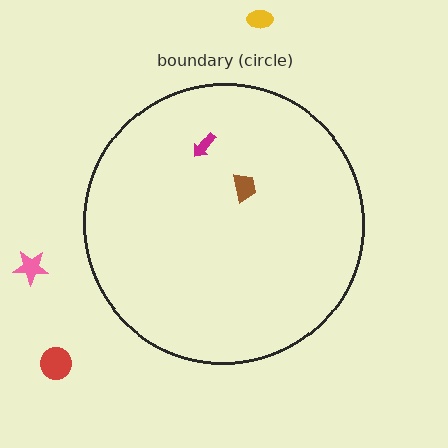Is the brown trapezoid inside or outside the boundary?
Inside.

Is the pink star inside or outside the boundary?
Outside.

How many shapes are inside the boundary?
2 inside, 3 outside.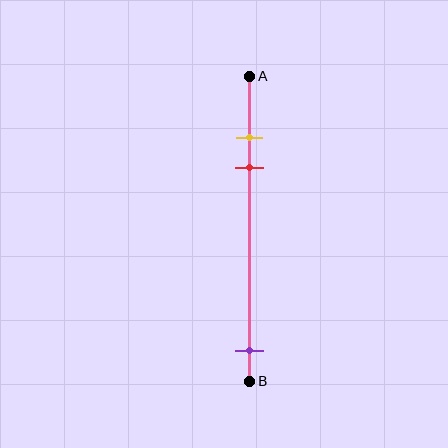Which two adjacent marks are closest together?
The yellow and red marks are the closest adjacent pair.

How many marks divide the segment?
There are 3 marks dividing the segment.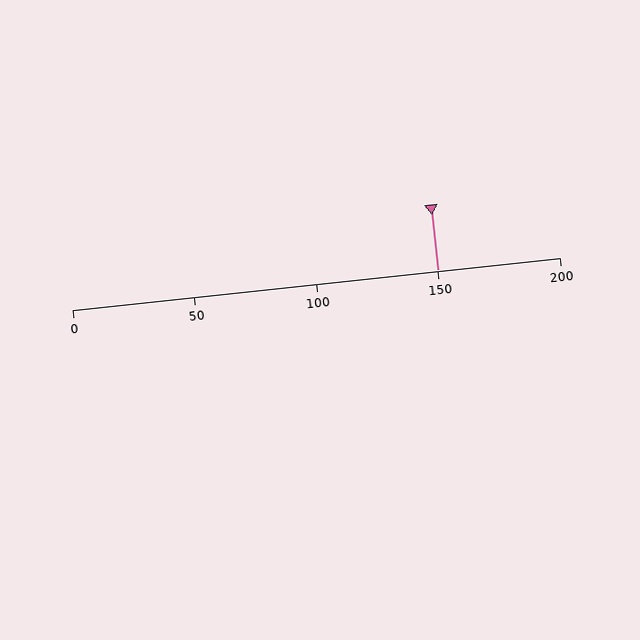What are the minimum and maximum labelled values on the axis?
The axis runs from 0 to 200.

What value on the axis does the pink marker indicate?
The marker indicates approximately 150.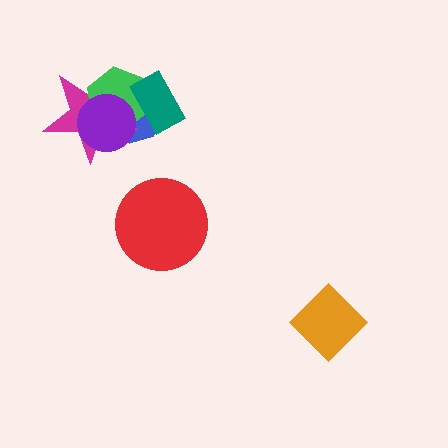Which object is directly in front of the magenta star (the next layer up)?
The green hexagon is directly in front of the magenta star.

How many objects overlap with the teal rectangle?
3 objects overlap with the teal rectangle.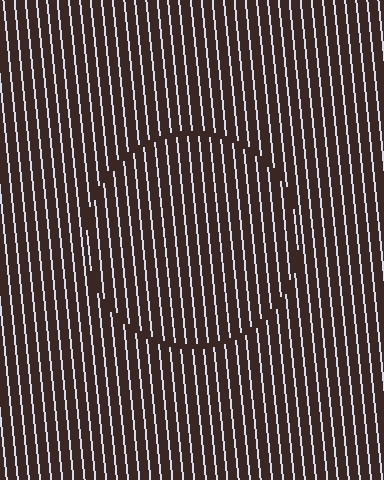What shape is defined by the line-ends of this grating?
An illusory circle. The interior of the shape contains the same grating, shifted by half a period — the contour is defined by the phase discontinuity where line-ends from the inner and outer gratings abut.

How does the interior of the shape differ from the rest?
The interior of the shape contains the same grating, shifted by half a period — the contour is defined by the phase discontinuity where line-ends from the inner and outer gratings abut.